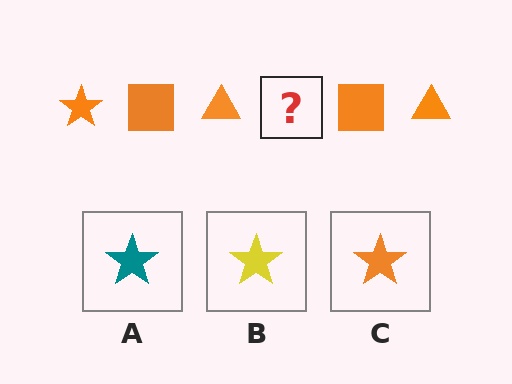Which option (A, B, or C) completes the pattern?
C.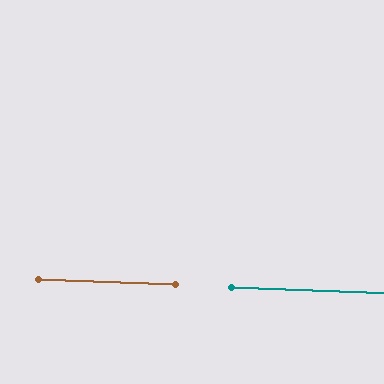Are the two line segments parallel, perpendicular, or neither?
Parallel — their directions differ by only 0.0°.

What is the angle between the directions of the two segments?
Approximately 0 degrees.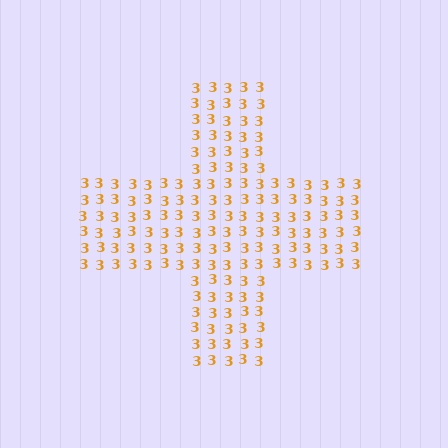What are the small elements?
The small elements are digit 3's.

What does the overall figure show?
The overall figure shows a cross.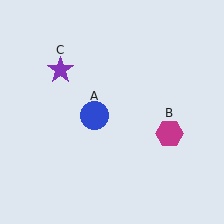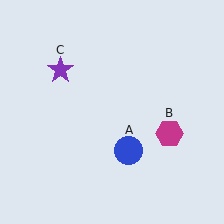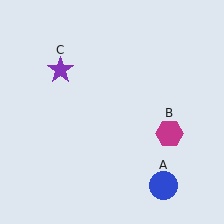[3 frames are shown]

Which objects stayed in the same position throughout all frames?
Magenta hexagon (object B) and purple star (object C) remained stationary.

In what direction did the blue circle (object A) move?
The blue circle (object A) moved down and to the right.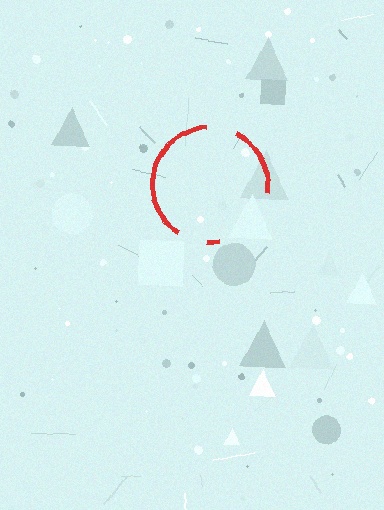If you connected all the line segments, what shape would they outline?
They would outline a circle.